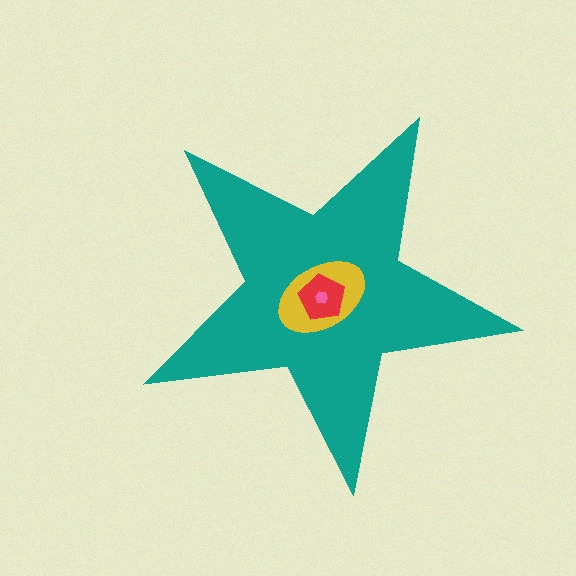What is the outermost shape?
The teal star.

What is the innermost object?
The pink hexagon.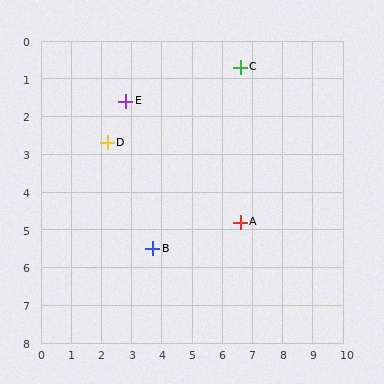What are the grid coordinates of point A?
Point A is at approximately (6.6, 4.8).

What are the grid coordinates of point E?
Point E is at approximately (2.8, 1.6).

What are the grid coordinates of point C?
Point C is at approximately (6.6, 0.7).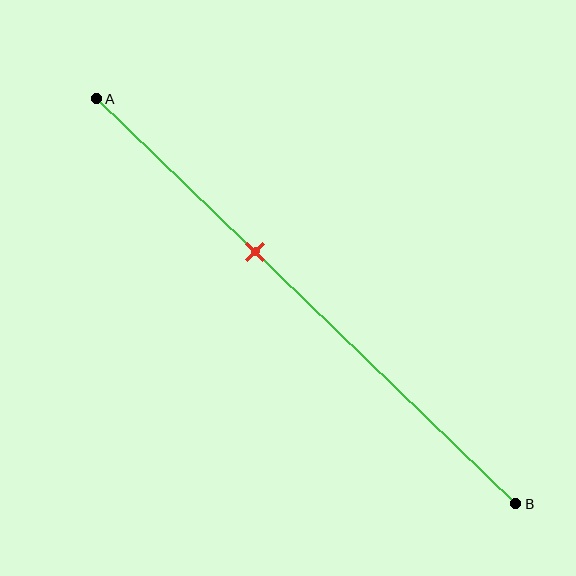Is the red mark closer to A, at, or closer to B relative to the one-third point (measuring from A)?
The red mark is closer to point B than the one-third point of segment AB.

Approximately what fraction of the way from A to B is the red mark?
The red mark is approximately 40% of the way from A to B.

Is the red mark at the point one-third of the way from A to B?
No, the mark is at about 40% from A, not at the 33% one-third point.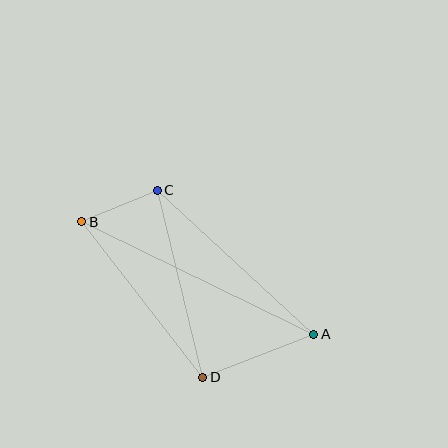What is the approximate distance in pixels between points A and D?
The distance between A and D is approximately 119 pixels.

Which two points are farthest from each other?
Points A and B are farthest from each other.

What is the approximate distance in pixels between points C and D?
The distance between C and D is approximately 193 pixels.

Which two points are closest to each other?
Points B and C are closest to each other.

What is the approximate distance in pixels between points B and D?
The distance between B and D is approximately 197 pixels.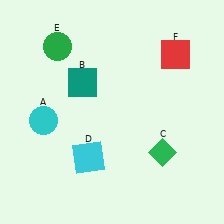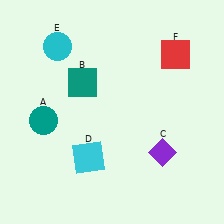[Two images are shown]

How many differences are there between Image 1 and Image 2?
There are 3 differences between the two images.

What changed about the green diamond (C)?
In Image 1, C is green. In Image 2, it changed to purple.